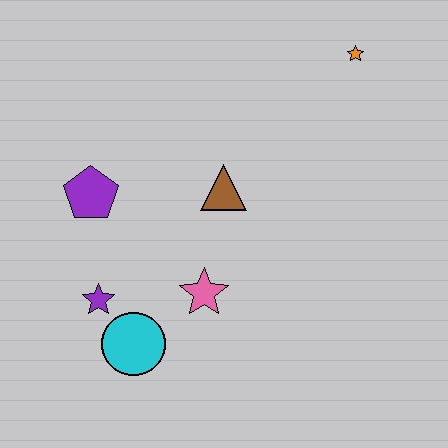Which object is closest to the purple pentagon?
The purple star is closest to the purple pentagon.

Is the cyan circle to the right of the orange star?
No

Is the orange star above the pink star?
Yes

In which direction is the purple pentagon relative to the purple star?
The purple pentagon is above the purple star.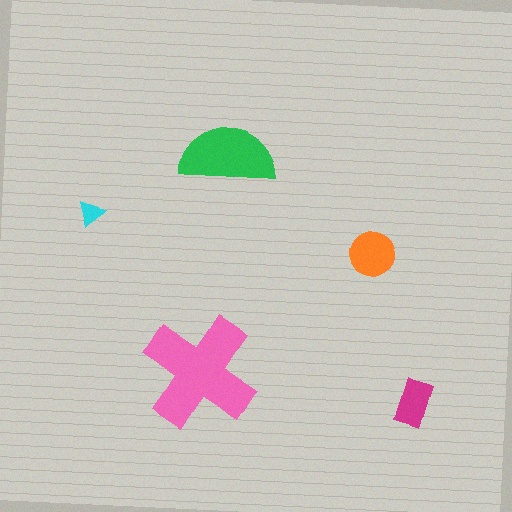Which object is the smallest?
The cyan triangle.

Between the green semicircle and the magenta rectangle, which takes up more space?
The green semicircle.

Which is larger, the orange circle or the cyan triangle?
The orange circle.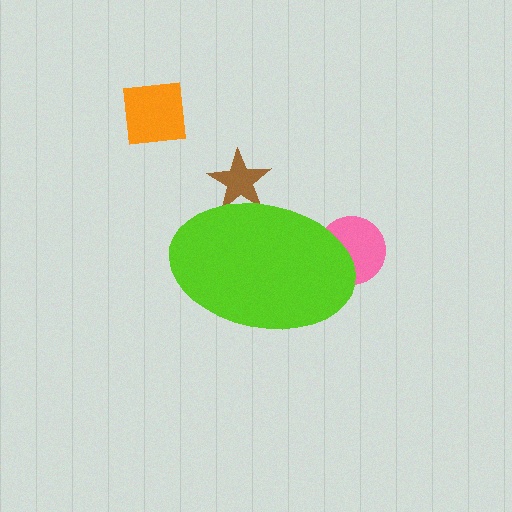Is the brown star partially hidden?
Yes, the brown star is partially hidden behind the lime ellipse.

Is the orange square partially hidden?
No, the orange square is fully visible.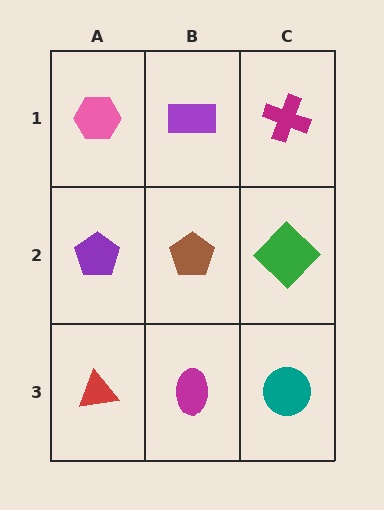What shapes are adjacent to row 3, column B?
A brown pentagon (row 2, column B), a red triangle (row 3, column A), a teal circle (row 3, column C).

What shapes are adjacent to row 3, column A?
A purple pentagon (row 2, column A), a magenta ellipse (row 3, column B).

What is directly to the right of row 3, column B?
A teal circle.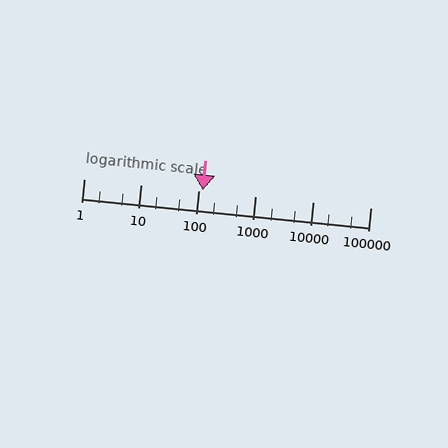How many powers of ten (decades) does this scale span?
The scale spans 5 decades, from 1 to 100000.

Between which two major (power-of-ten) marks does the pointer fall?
The pointer is between 100 and 1000.